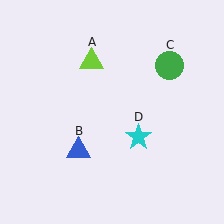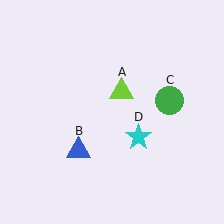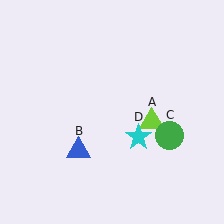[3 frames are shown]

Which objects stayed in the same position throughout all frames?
Blue triangle (object B) and cyan star (object D) remained stationary.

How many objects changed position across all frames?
2 objects changed position: lime triangle (object A), green circle (object C).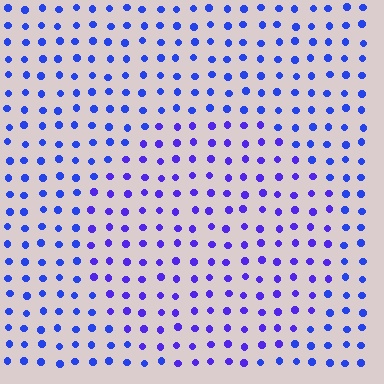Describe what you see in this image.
The image is filled with small blue elements in a uniform arrangement. A circle-shaped region is visible where the elements are tinted to a slightly different hue, forming a subtle color boundary.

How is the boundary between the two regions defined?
The boundary is defined purely by a slight shift in hue (about 23 degrees). Spacing, size, and orientation are identical on both sides.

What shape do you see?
I see a circle.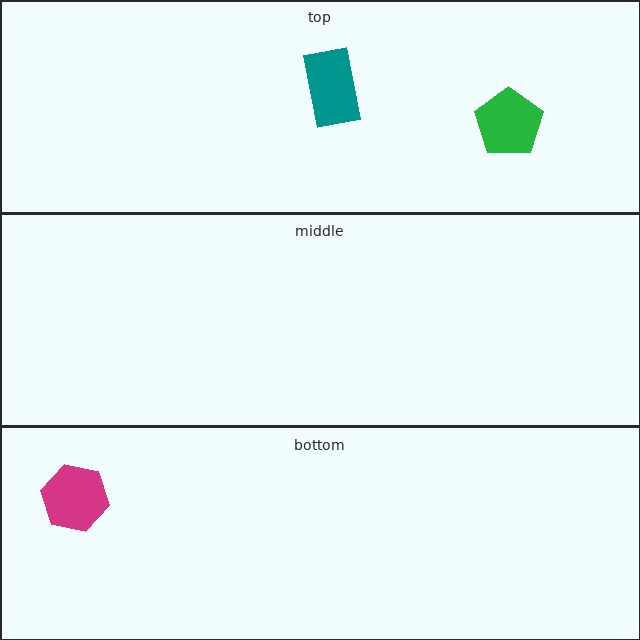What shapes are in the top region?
The green pentagon, the teal rectangle.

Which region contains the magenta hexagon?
The bottom region.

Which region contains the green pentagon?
The top region.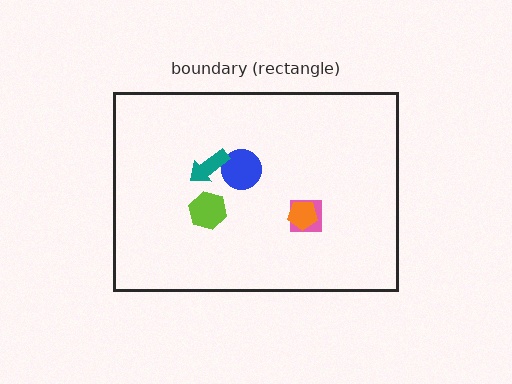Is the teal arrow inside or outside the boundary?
Inside.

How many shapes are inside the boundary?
5 inside, 0 outside.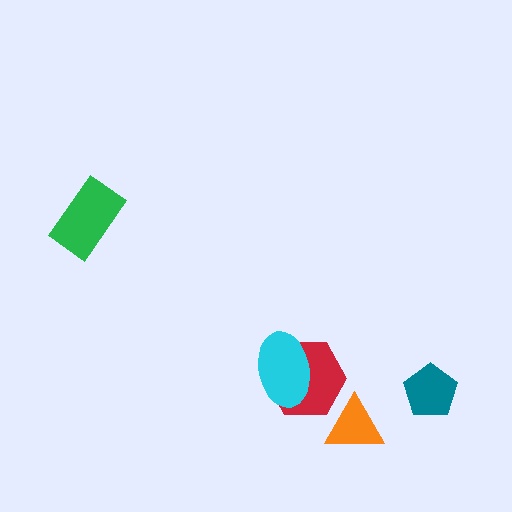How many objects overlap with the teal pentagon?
0 objects overlap with the teal pentagon.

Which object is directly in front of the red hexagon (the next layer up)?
The orange triangle is directly in front of the red hexagon.